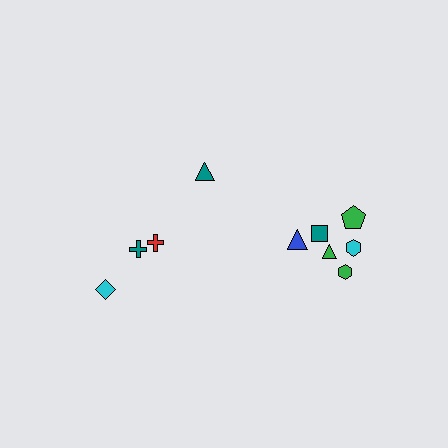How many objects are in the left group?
There are 4 objects.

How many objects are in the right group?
There are 6 objects.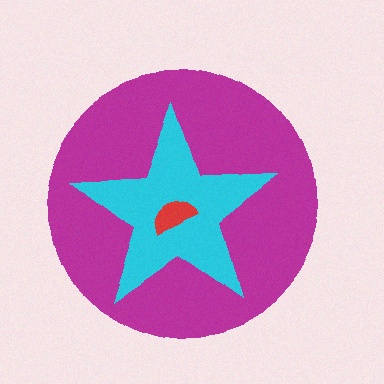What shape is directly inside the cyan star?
The red semicircle.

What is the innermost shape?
The red semicircle.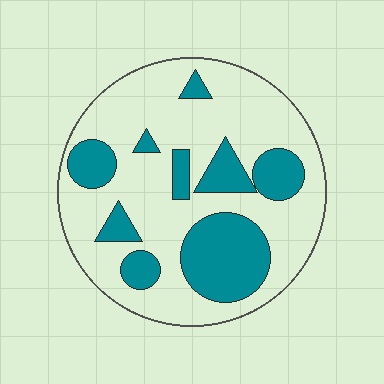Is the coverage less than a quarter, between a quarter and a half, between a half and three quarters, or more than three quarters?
Between a quarter and a half.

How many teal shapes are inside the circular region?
9.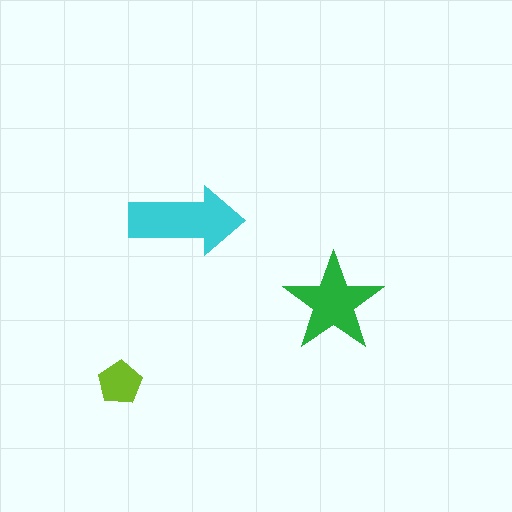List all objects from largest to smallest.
The cyan arrow, the green star, the lime pentagon.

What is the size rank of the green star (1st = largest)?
2nd.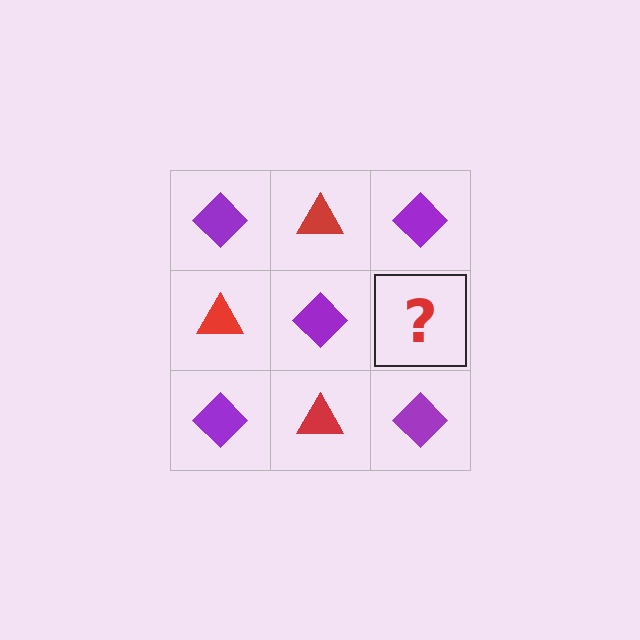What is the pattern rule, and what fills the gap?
The rule is that it alternates purple diamond and red triangle in a checkerboard pattern. The gap should be filled with a red triangle.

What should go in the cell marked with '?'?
The missing cell should contain a red triangle.